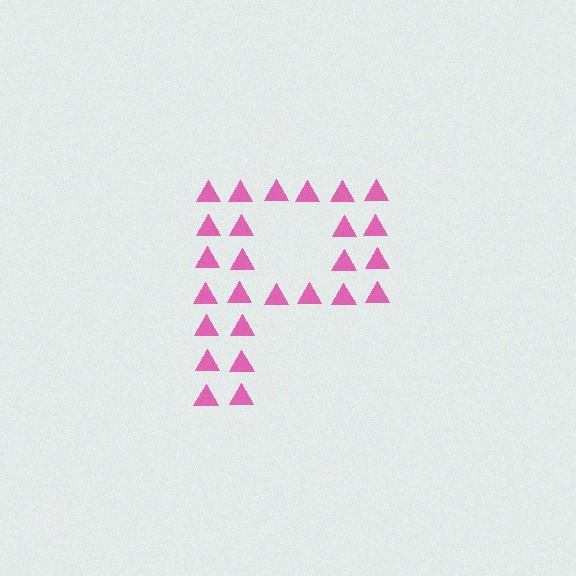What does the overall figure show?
The overall figure shows the letter P.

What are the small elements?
The small elements are triangles.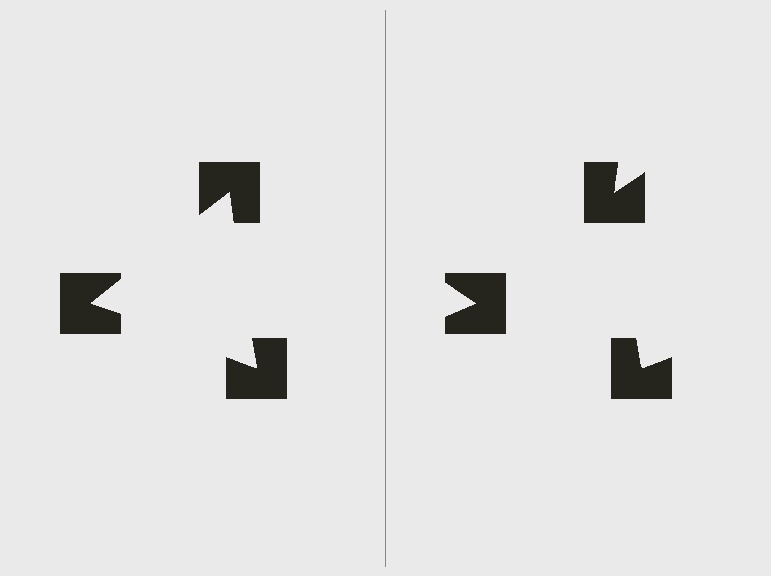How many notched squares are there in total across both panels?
6 — 3 on each side.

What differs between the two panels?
The notched squares are positioned identically on both sides; only the wedge orientations differ. On the left they align to a triangle; on the right they are misaligned.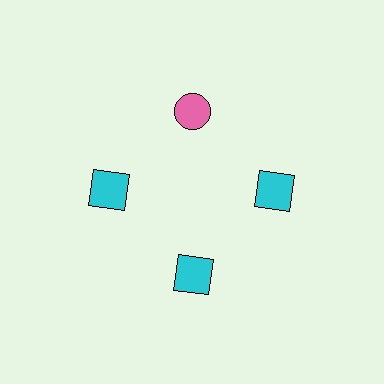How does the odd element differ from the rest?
It differs in both color (pink instead of cyan) and shape (circle instead of square).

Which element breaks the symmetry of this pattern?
The pink circle at roughly the 12 o'clock position breaks the symmetry. All other shapes are cyan squares.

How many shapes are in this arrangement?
There are 4 shapes arranged in a ring pattern.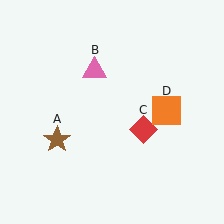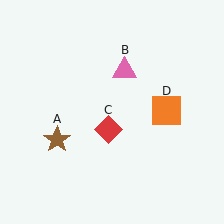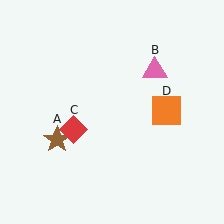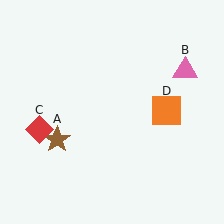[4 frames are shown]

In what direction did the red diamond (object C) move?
The red diamond (object C) moved left.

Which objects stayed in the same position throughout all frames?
Brown star (object A) and orange square (object D) remained stationary.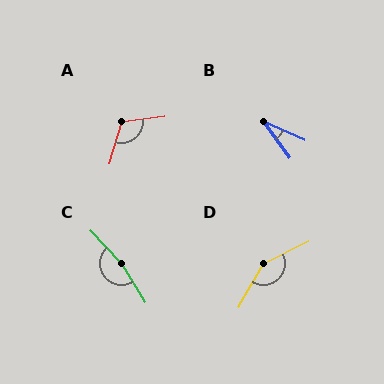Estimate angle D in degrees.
Approximately 146 degrees.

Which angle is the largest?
C, at approximately 168 degrees.